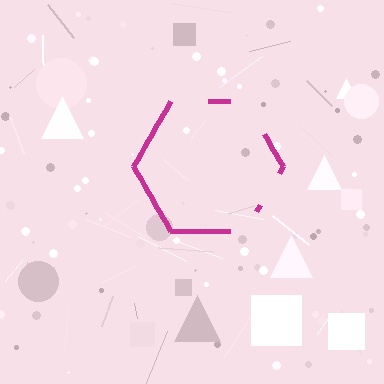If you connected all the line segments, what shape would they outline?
They would outline a hexagon.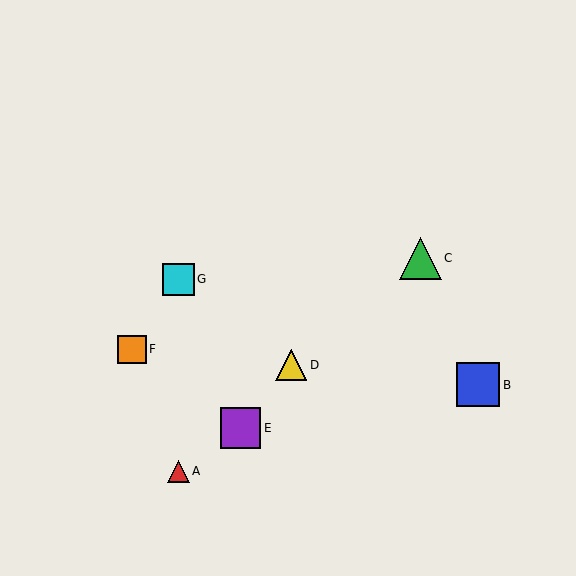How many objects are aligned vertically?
2 objects (A, G) are aligned vertically.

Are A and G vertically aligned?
Yes, both are at x≈178.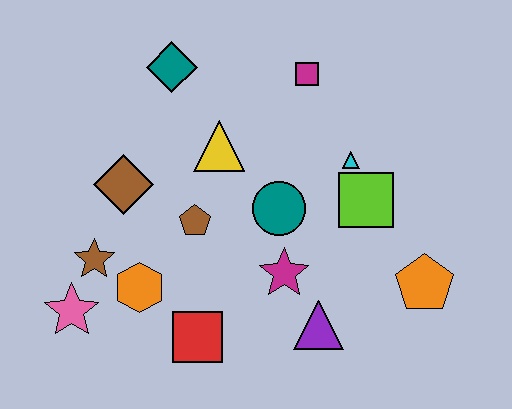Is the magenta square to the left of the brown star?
No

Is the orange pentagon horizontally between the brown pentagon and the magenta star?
No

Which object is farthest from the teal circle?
The pink star is farthest from the teal circle.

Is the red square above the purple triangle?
No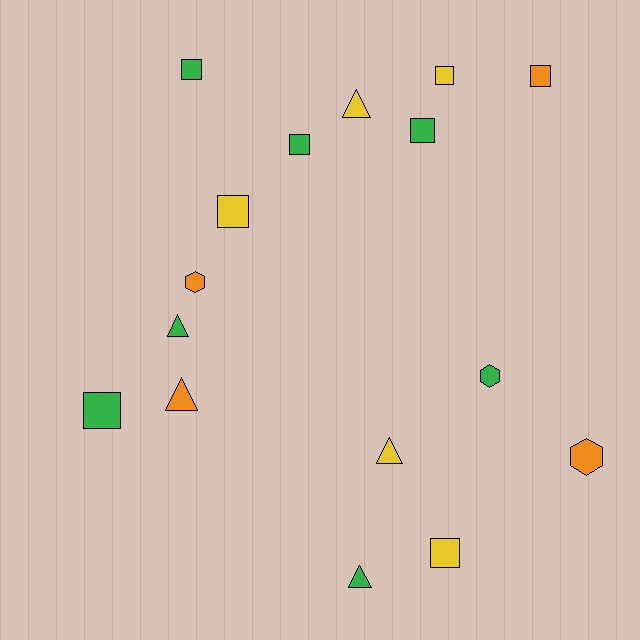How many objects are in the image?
There are 16 objects.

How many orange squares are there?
There is 1 orange square.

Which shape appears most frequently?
Square, with 8 objects.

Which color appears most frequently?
Green, with 7 objects.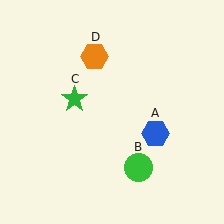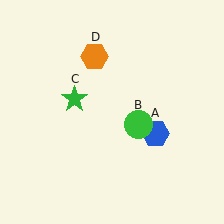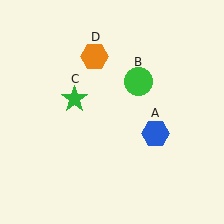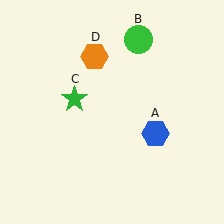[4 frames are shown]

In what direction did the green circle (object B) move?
The green circle (object B) moved up.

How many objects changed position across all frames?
1 object changed position: green circle (object B).